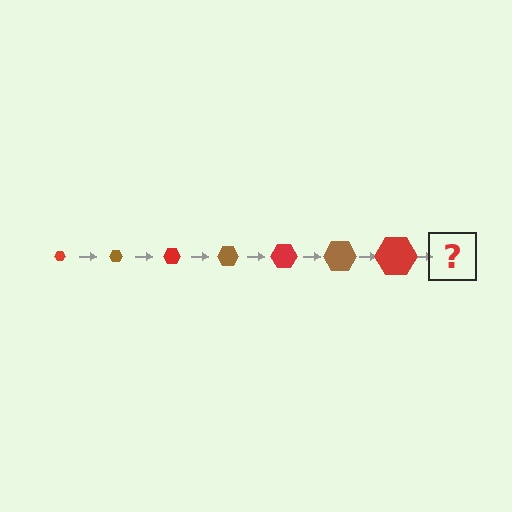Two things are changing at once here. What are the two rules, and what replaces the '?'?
The two rules are that the hexagon grows larger each step and the color cycles through red and brown. The '?' should be a brown hexagon, larger than the previous one.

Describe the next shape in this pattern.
It should be a brown hexagon, larger than the previous one.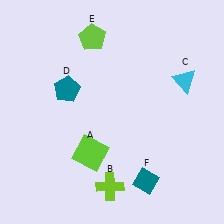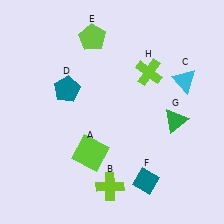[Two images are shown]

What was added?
A green triangle (G), a lime cross (H) were added in Image 2.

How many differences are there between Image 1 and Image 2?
There are 2 differences between the two images.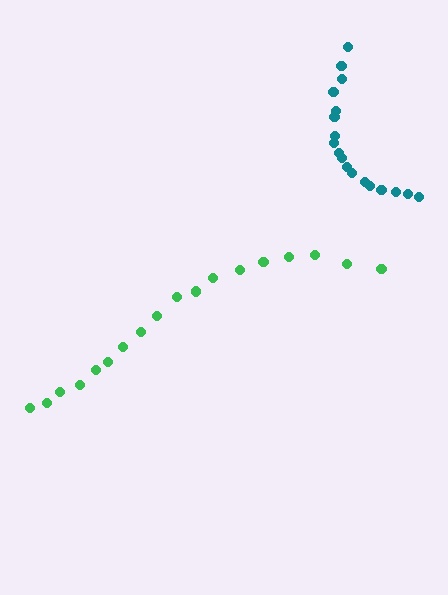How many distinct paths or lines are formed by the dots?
There are 2 distinct paths.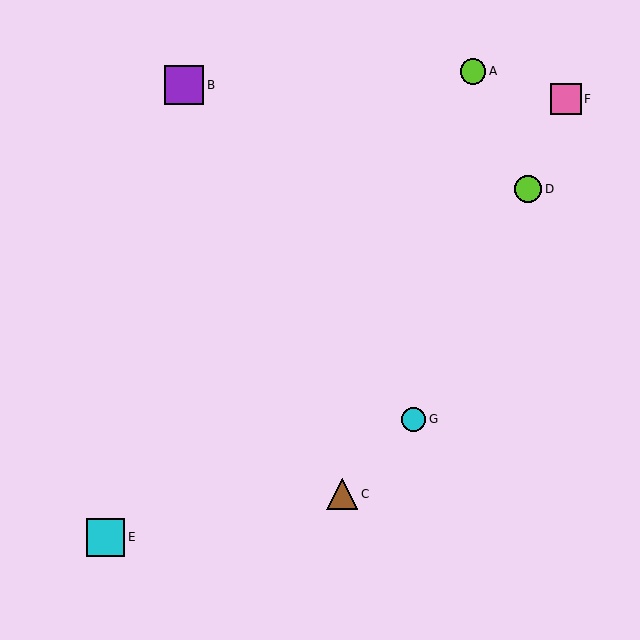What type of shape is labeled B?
Shape B is a purple square.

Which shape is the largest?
The purple square (labeled B) is the largest.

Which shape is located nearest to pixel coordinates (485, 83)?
The lime circle (labeled A) at (473, 71) is nearest to that location.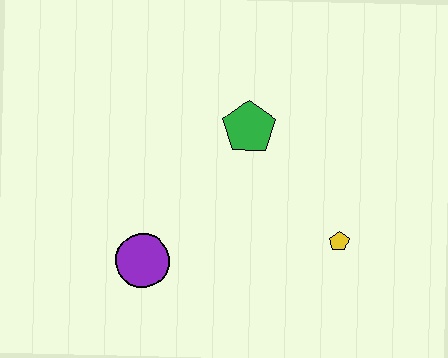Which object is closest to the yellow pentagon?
The green pentagon is closest to the yellow pentagon.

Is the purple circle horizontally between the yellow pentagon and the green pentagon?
No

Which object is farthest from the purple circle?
The yellow pentagon is farthest from the purple circle.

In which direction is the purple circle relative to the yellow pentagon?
The purple circle is to the left of the yellow pentagon.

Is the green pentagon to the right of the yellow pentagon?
No